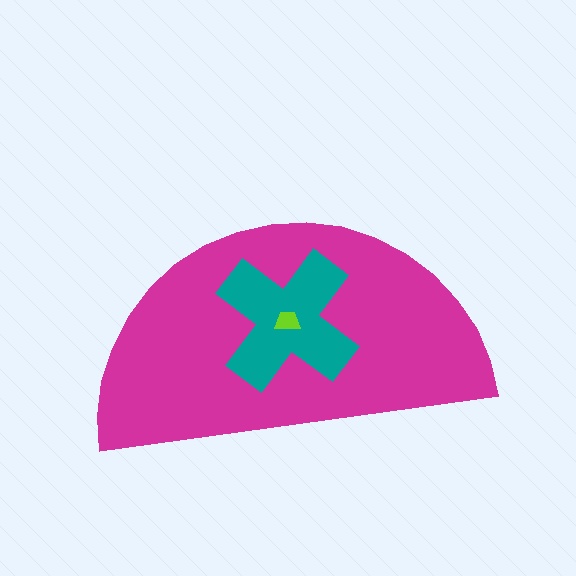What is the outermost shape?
The magenta semicircle.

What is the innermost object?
The lime trapezoid.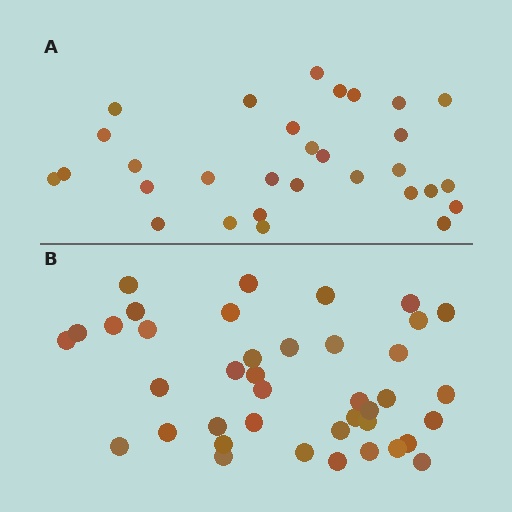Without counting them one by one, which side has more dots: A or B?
Region B (the bottom region) has more dots.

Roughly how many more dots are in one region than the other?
Region B has roughly 10 or so more dots than region A.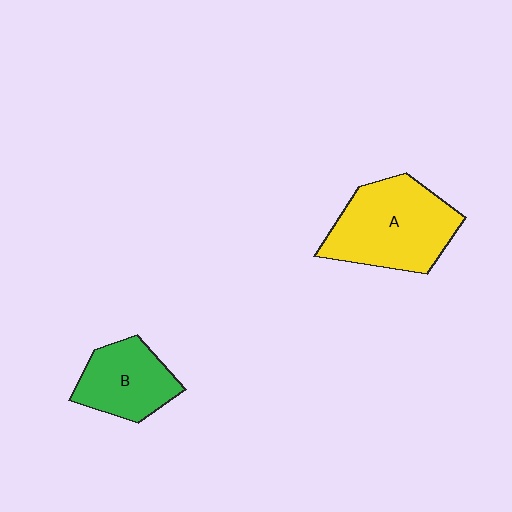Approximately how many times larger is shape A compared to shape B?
Approximately 1.6 times.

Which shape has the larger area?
Shape A (yellow).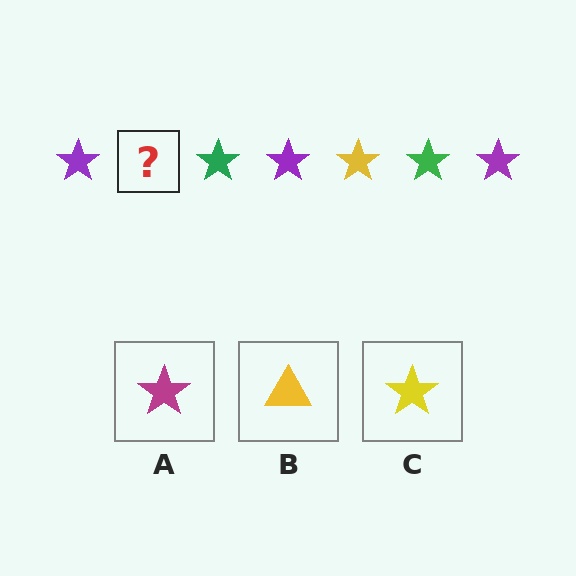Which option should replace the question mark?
Option C.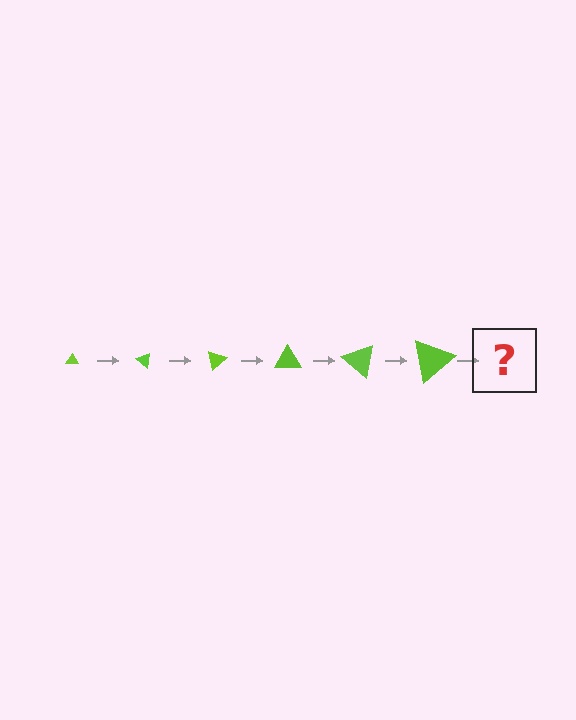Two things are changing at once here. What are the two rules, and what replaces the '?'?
The two rules are that the triangle grows larger each step and it rotates 40 degrees each step. The '?' should be a triangle, larger than the previous one and rotated 240 degrees from the start.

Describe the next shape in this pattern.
It should be a triangle, larger than the previous one and rotated 240 degrees from the start.